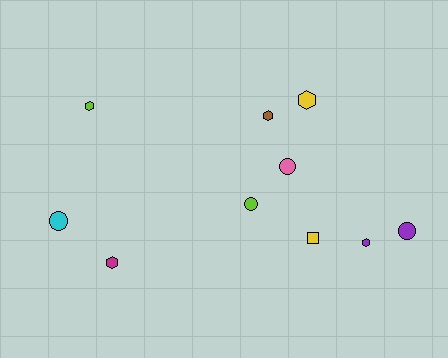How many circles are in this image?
There are 4 circles.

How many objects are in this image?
There are 10 objects.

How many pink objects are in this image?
There is 1 pink object.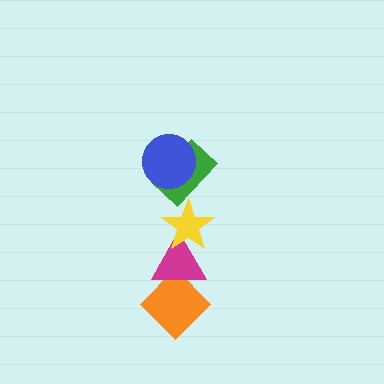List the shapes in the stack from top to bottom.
From top to bottom: the blue circle, the green rectangle, the yellow star, the magenta triangle, the orange diamond.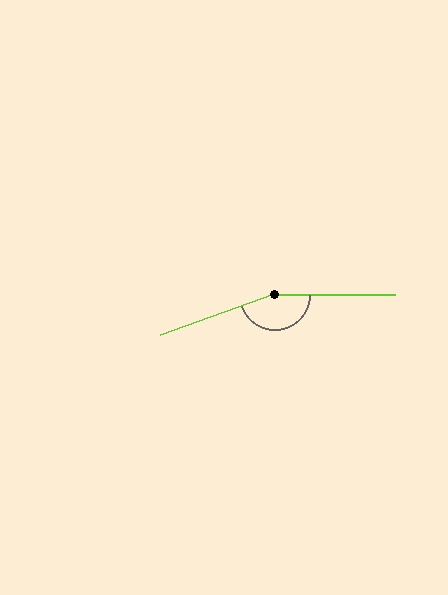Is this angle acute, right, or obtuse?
It is obtuse.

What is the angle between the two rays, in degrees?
Approximately 161 degrees.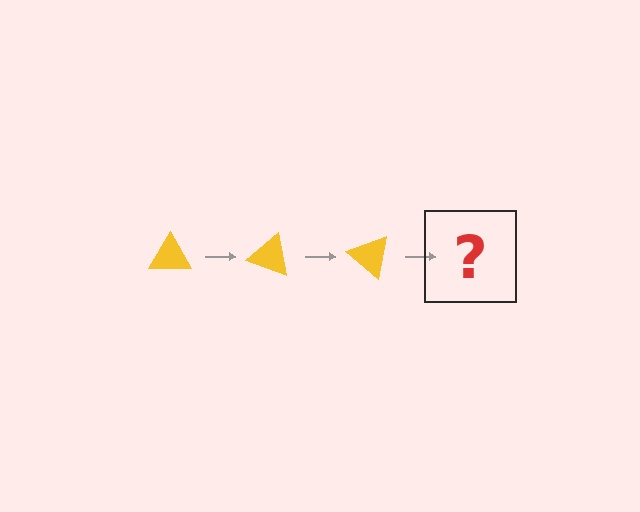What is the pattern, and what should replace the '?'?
The pattern is that the triangle rotates 20 degrees each step. The '?' should be a yellow triangle rotated 60 degrees.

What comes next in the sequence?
The next element should be a yellow triangle rotated 60 degrees.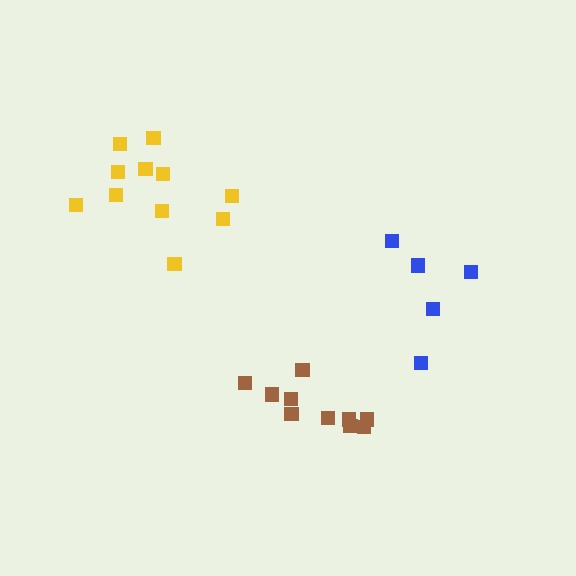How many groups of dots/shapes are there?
There are 3 groups.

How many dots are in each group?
Group 1: 10 dots, Group 2: 5 dots, Group 3: 11 dots (26 total).